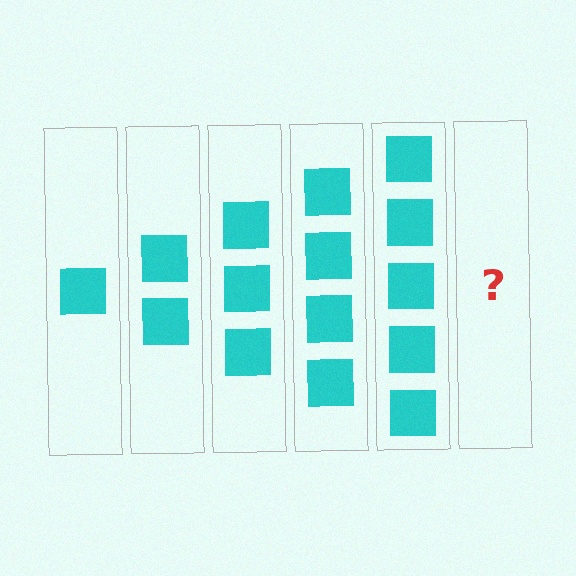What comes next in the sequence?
The next element should be 6 squares.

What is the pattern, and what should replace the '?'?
The pattern is that each step adds one more square. The '?' should be 6 squares.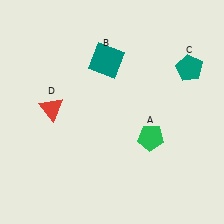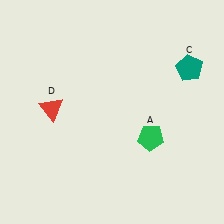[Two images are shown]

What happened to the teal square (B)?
The teal square (B) was removed in Image 2. It was in the top-left area of Image 1.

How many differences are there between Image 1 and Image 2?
There is 1 difference between the two images.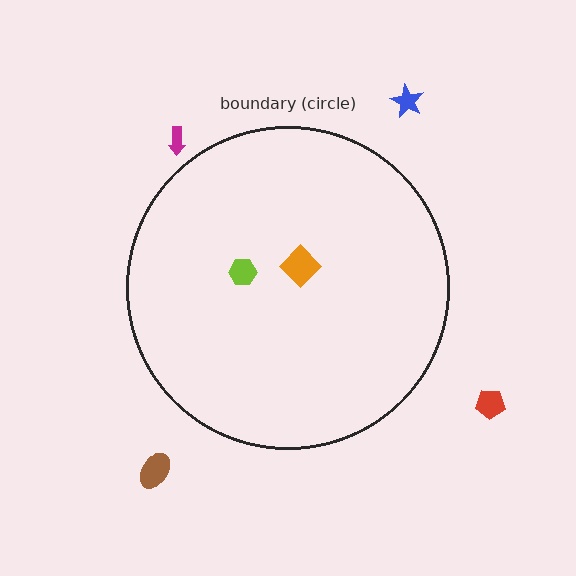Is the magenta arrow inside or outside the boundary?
Outside.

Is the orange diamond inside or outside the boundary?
Inside.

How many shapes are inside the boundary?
2 inside, 4 outside.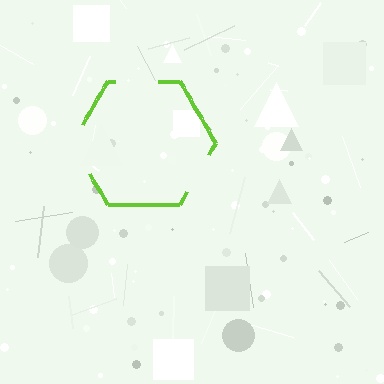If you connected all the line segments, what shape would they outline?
They would outline a hexagon.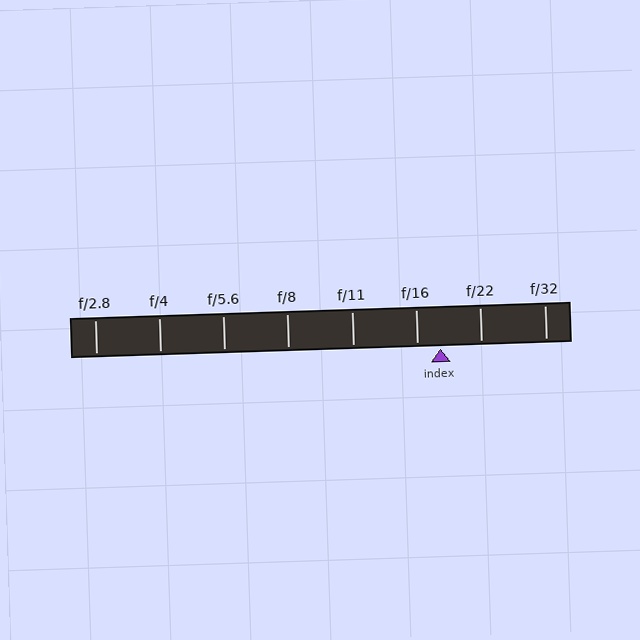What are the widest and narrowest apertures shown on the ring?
The widest aperture shown is f/2.8 and the narrowest is f/32.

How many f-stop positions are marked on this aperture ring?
There are 8 f-stop positions marked.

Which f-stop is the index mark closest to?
The index mark is closest to f/16.